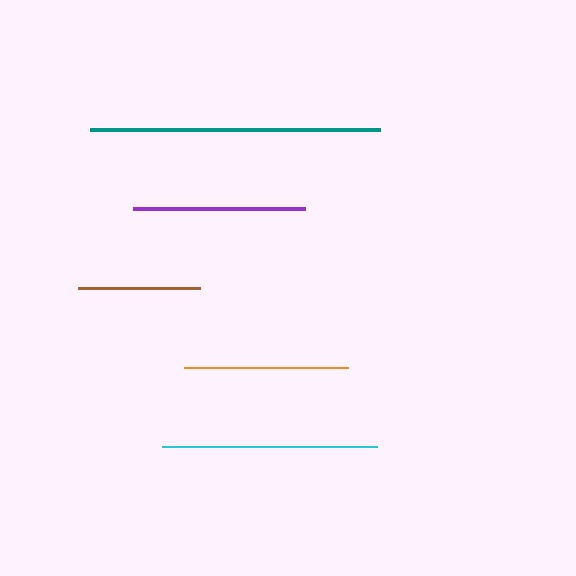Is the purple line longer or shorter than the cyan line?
The cyan line is longer than the purple line.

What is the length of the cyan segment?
The cyan segment is approximately 215 pixels long.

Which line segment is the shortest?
The brown line is the shortest at approximately 122 pixels.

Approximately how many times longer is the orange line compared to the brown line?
The orange line is approximately 1.3 times the length of the brown line.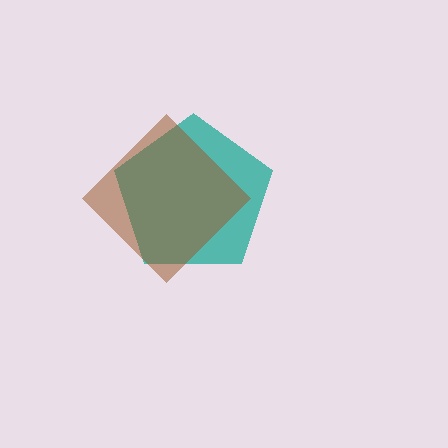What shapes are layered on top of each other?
The layered shapes are: a teal pentagon, a brown diamond.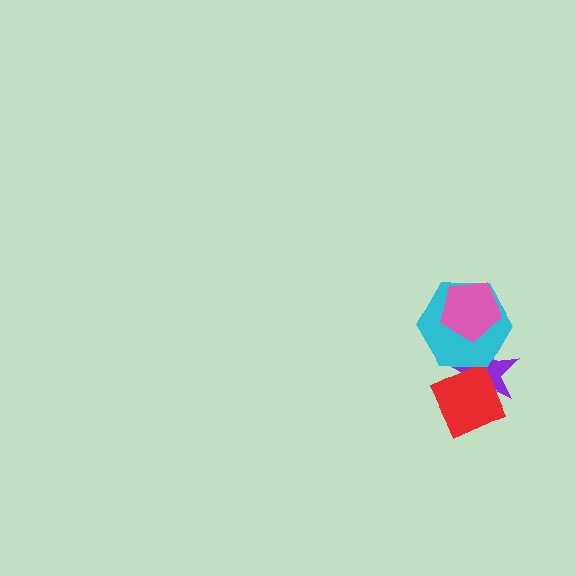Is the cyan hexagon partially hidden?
Yes, it is partially covered by another shape.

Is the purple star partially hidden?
Yes, it is partially covered by another shape.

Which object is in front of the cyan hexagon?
The pink pentagon is in front of the cyan hexagon.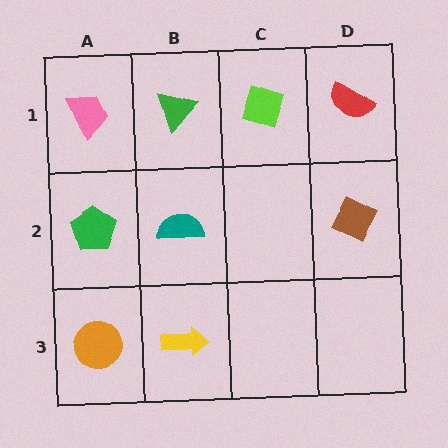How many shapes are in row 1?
4 shapes.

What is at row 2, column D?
A brown diamond.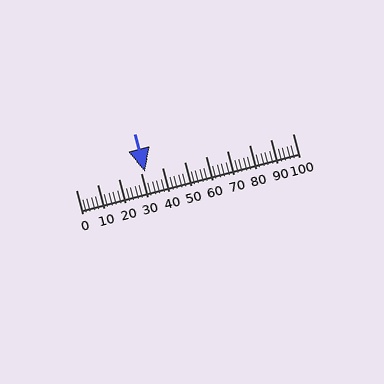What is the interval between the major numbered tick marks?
The major tick marks are spaced 10 units apart.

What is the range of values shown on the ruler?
The ruler shows values from 0 to 100.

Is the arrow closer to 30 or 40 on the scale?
The arrow is closer to 30.